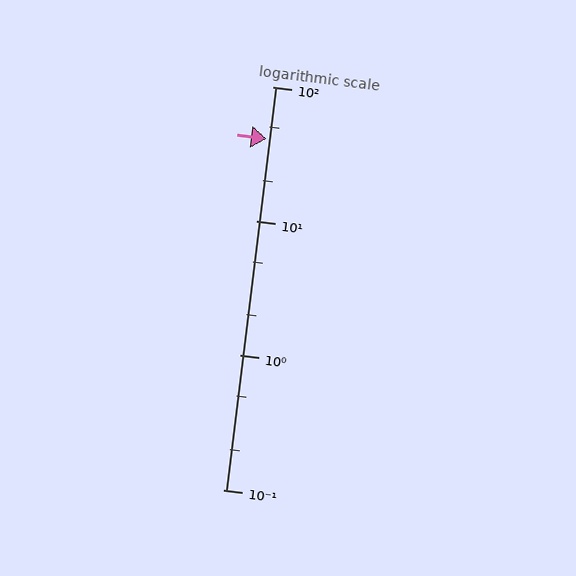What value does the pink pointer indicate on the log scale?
The pointer indicates approximately 41.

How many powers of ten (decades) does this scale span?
The scale spans 3 decades, from 0.1 to 100.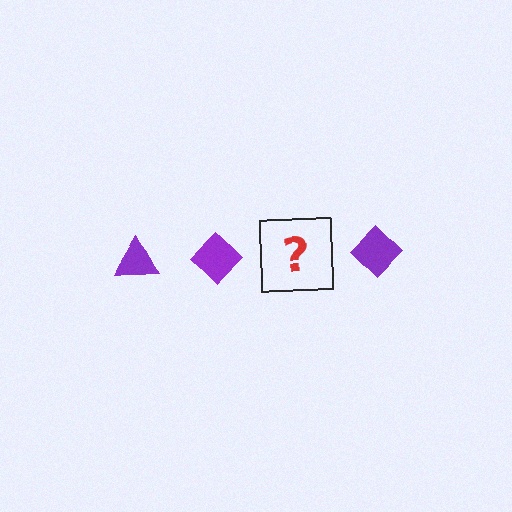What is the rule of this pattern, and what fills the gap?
The rule is that the pattern cycles through triangle, diamond shapes in purple. The gap should be filled with a purple triangle.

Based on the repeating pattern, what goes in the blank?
The blank should be a purple triangle.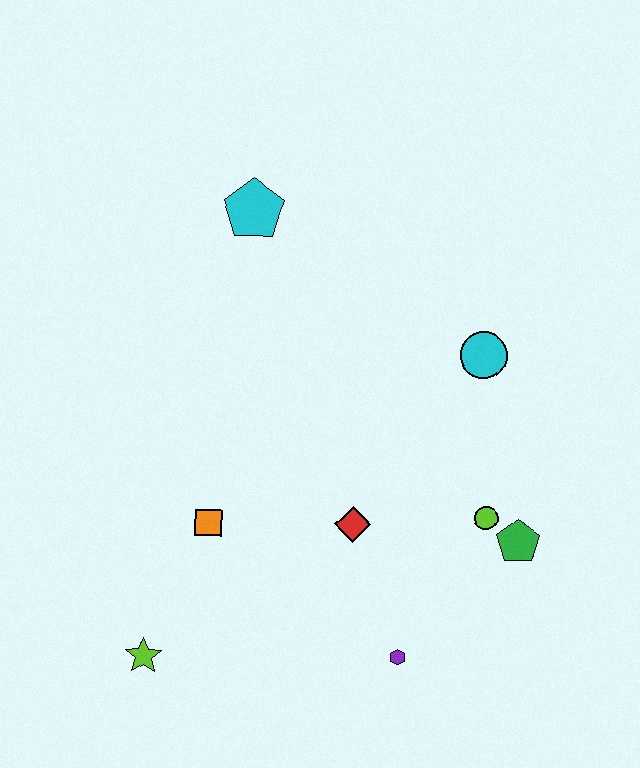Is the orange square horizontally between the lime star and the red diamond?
Yes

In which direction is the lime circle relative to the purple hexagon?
The lime circle is above the purple hexagon.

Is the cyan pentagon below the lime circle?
No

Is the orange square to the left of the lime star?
No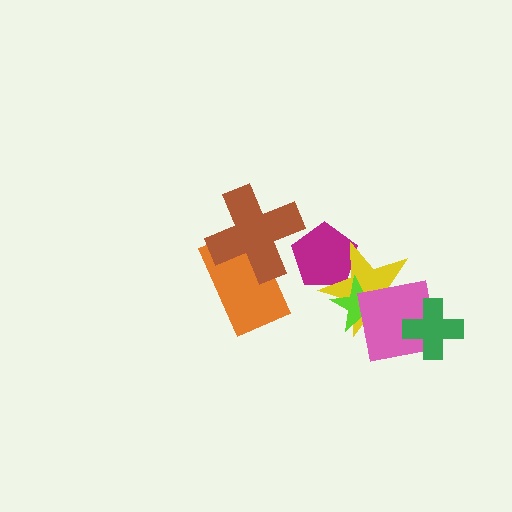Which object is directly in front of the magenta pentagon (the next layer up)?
The yellow star is directly in front of the magenta pentagon.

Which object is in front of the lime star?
The pink square is in front of the lime star.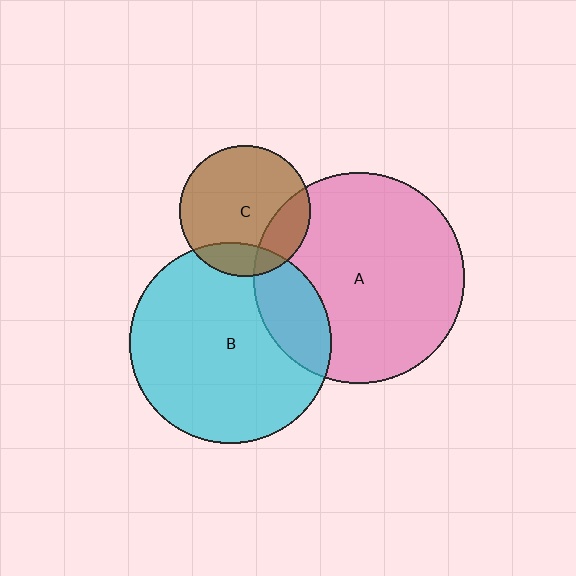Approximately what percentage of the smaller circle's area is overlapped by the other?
Approximately 20%.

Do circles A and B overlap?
Yes.